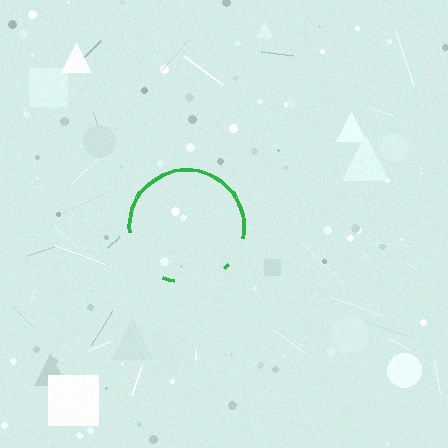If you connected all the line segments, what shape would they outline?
They would outline a circle.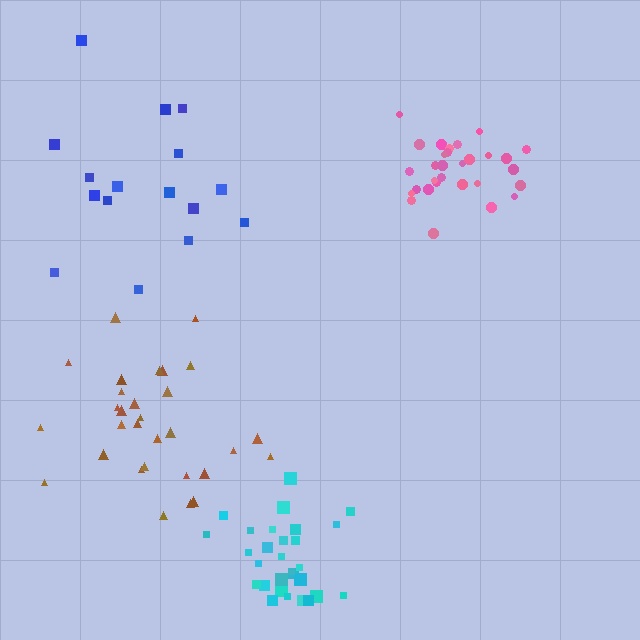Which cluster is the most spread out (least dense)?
Blue.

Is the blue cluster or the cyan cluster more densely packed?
Cyan.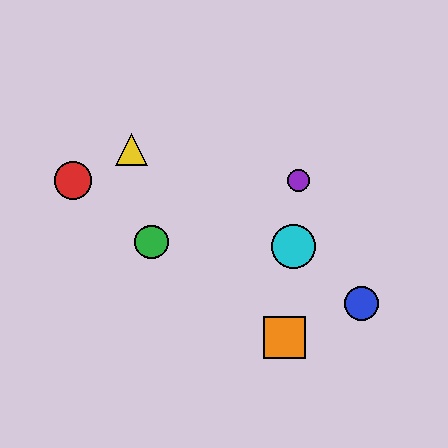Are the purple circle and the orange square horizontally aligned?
No, the purple circle is at y≈180 and the orange square is at y≈338.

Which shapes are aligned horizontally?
The red circle, the purple circle are aligned horizontally.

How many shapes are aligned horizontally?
2 shapes (the red circle, the purple circle) are aligned horizontally.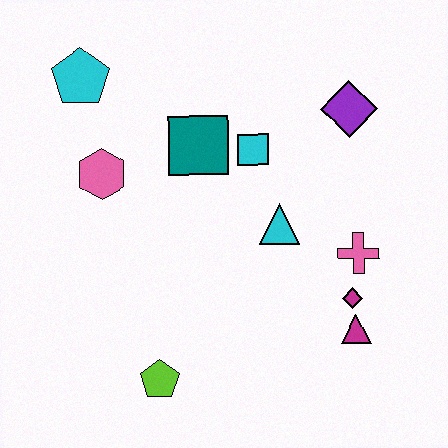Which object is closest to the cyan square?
The teal square is closest to the cyan square.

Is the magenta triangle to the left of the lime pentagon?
No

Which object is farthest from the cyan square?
The lime pentagon is farthest from the cyan square.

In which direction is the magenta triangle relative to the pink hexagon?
The magenta triangle is to the right of the pink hexagon.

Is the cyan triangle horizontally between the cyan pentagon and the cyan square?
No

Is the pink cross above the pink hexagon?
No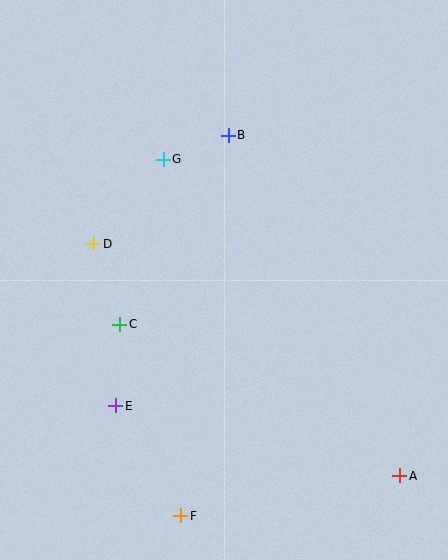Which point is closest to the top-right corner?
Point B is closest to the top-right corner.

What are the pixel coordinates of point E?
Point E is at (116, 406).